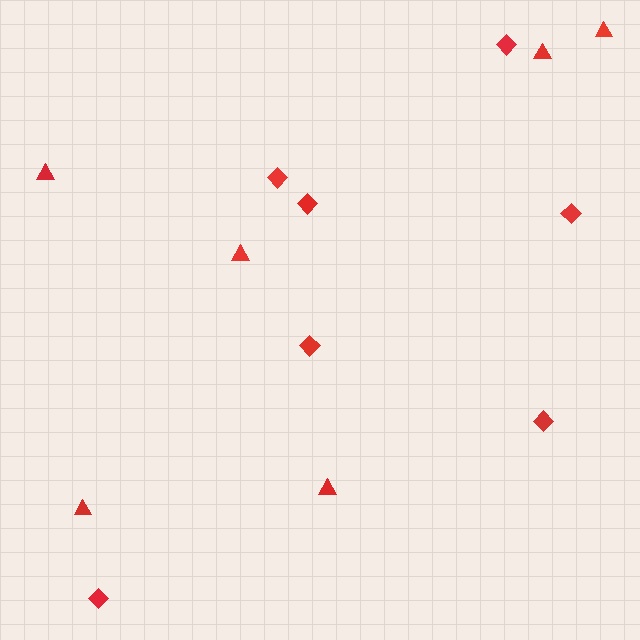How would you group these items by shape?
There are 2 groups: one group of triangles (6) and one group of diamonds (7).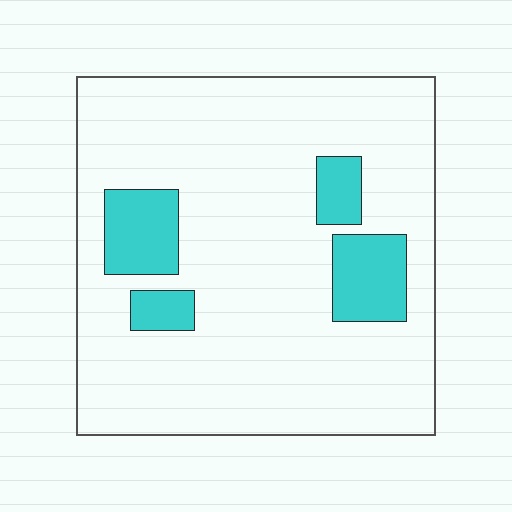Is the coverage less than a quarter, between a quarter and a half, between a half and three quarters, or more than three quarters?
Less than a quarter.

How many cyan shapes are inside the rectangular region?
4.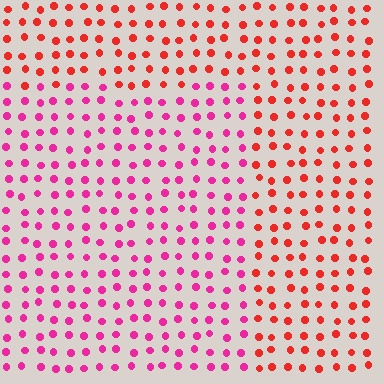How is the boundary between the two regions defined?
The boundary is defined purely by a slight shift in hue (about 38 degrees). Spacing, size, and orientation are identical on both sides.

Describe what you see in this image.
The image is filled with small red elements in a uniform arrangement. A rectangle-shaped region is visible where the elements are tinted to a slightly different hue, forming a subtle color boundary.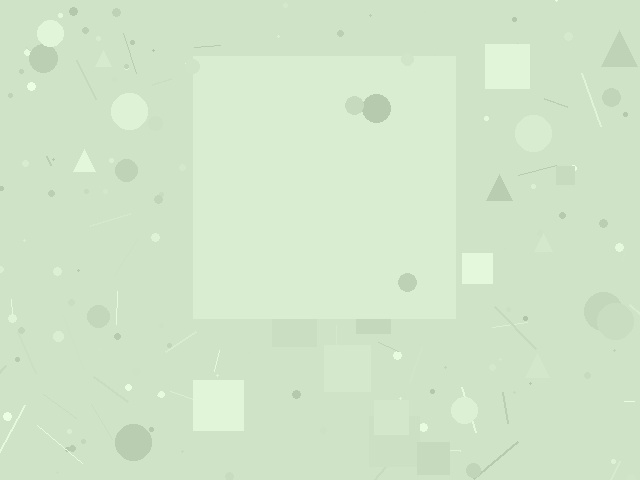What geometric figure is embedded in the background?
A square is embedded in the background.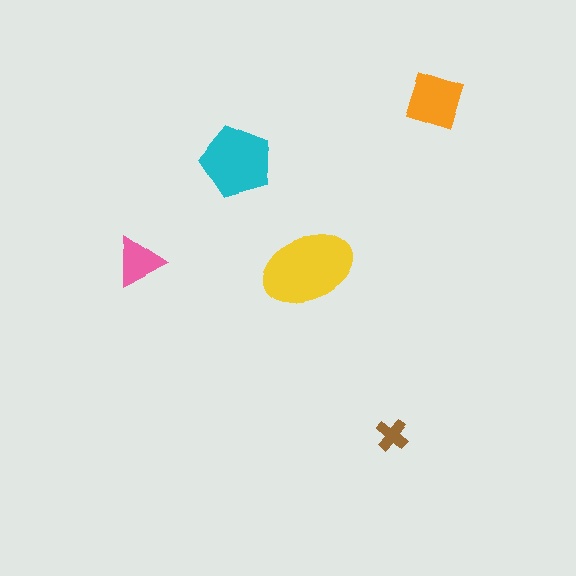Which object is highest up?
The orange square is topmost.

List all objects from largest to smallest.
The yellow ellipse, the cyan pentagon, the orange square, the pink triangle, the brown cross.